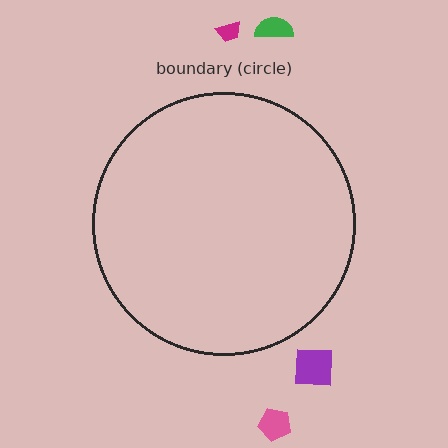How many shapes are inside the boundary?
0 inside, 4 outside.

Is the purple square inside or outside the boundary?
Outside.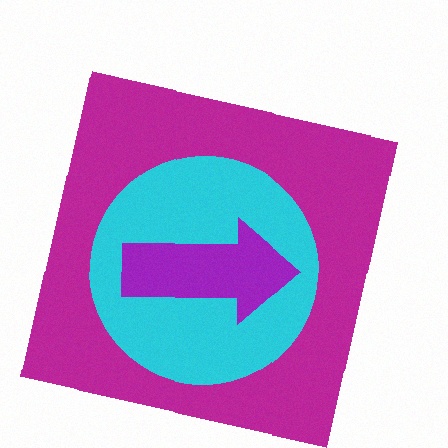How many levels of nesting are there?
3.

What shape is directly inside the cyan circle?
The purple arrow.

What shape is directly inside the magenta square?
The cyan circle.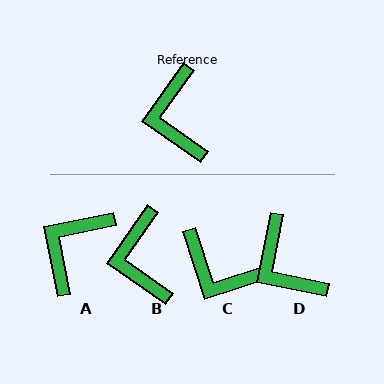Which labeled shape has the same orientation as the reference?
B.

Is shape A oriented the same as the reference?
No, it is off by about 43 degrees.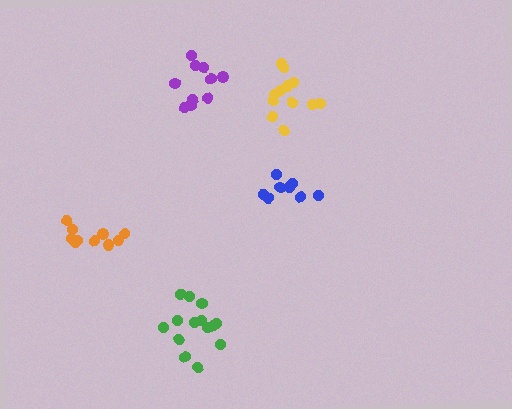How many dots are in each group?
Group 1: 12 dots, Group 2: 10 dots, Group 3: 10 dots, Group 4: 8 dots, Group 5: 14 dots (54 total).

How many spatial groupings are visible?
There are 5 spatial groupings.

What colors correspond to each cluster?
The clusters are colored: yellow, orange, purple, blue, green.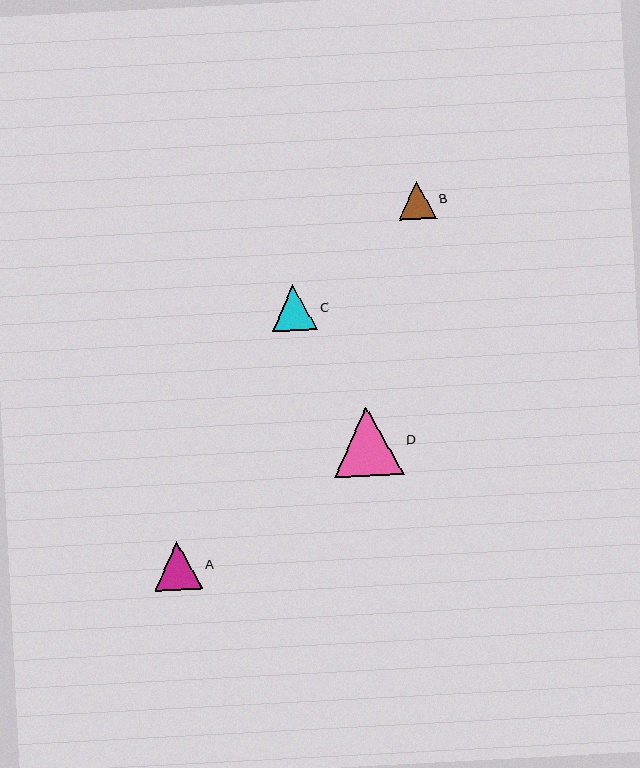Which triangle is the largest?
Triangle D is the largest with a size of approximately 70 pixels.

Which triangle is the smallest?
Triangle B is the smallest with a size of approximately 38 pixels.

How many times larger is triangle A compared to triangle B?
Triangle A is approximately 1.3 times the size of triangle B.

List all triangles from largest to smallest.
From largest to smallest: D, A, C, B.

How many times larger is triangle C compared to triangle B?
Triangle C is approximately 1.2 times the size of triangle B.